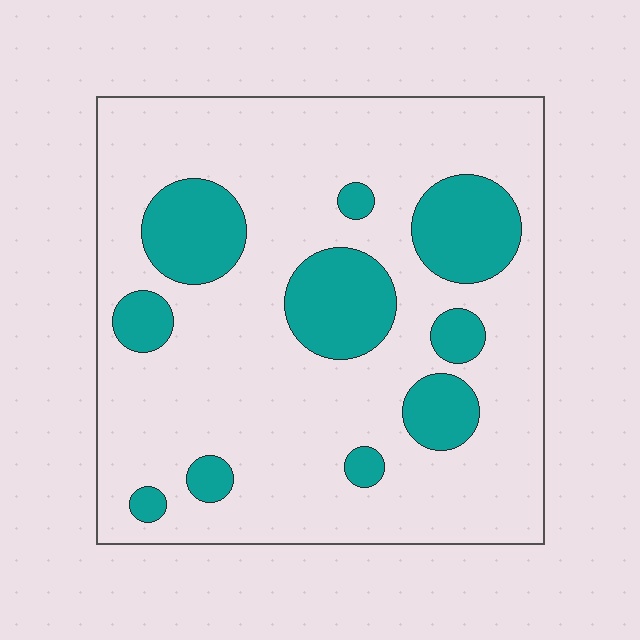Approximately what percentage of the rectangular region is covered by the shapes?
Approximately 20%.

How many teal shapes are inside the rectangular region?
10.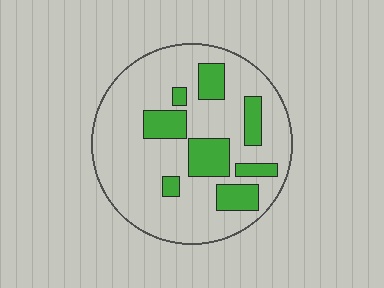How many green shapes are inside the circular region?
8.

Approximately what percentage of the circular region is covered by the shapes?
Approximately 25%.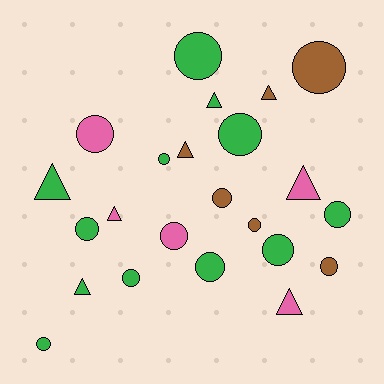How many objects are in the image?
There are 23 objects.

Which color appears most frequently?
Green, with 12 objects.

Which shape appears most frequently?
Circle, with 15 objects.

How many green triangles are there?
There are 3 green triangles.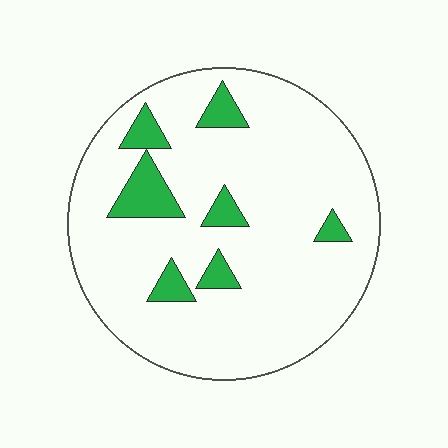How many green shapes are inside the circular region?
7.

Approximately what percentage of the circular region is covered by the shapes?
Approximately 10%.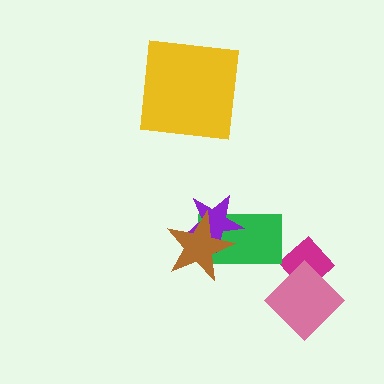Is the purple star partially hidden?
Yes, it is partially covered by another shape.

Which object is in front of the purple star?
The brown star is in front of the purple star.